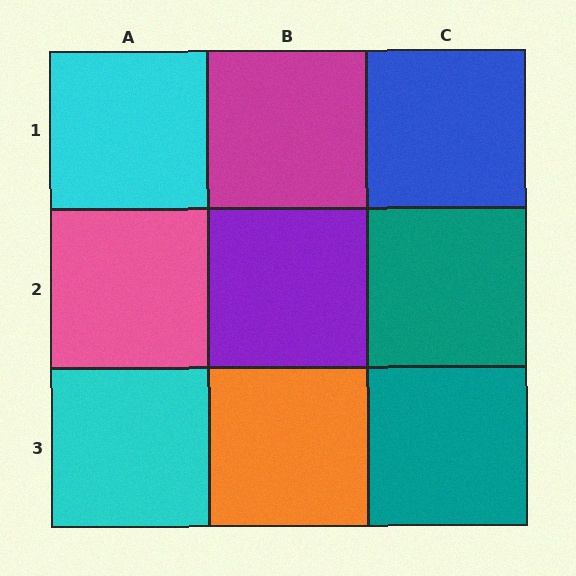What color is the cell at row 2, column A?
Pink.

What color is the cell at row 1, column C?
Blue.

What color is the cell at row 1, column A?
Cyan.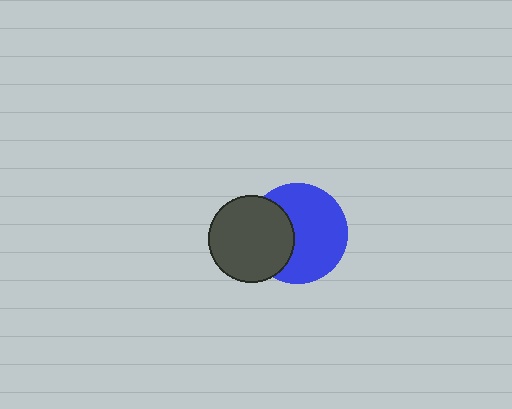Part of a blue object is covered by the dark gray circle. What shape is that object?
It is a circle.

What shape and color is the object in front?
The object in front is a dark gray circle.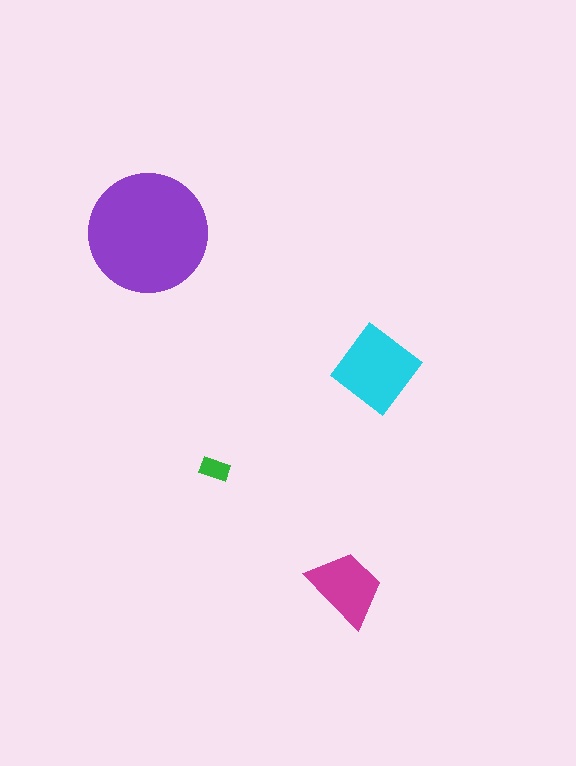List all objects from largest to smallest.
The purple circle, the cyan diamond, the magenta trapezoid, the green rectangle.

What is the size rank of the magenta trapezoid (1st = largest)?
3rd.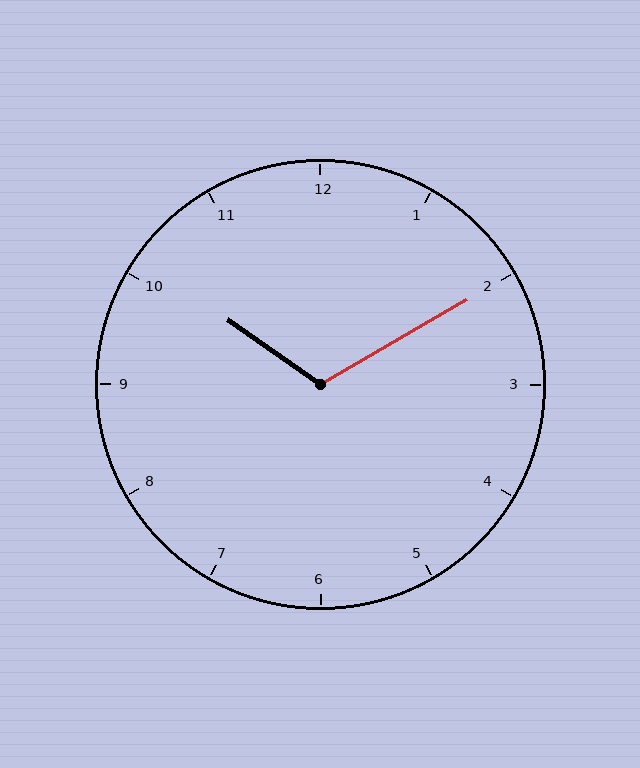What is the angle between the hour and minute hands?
Approximately 115 degrees.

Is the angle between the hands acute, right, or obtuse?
It is obtuse.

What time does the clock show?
10:10.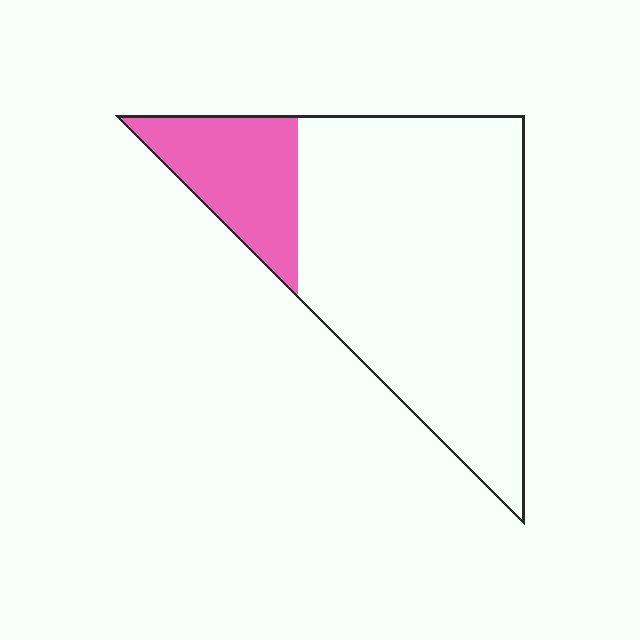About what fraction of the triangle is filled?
About one fifth (1/5).